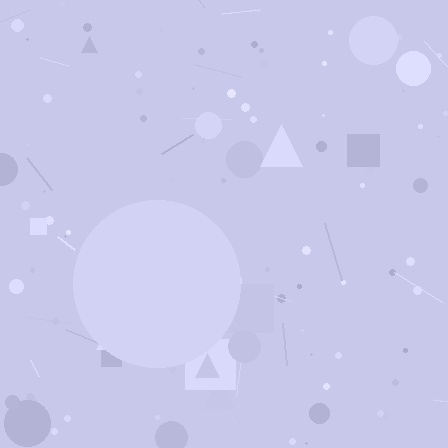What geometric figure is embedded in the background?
A circle is embedded in the background.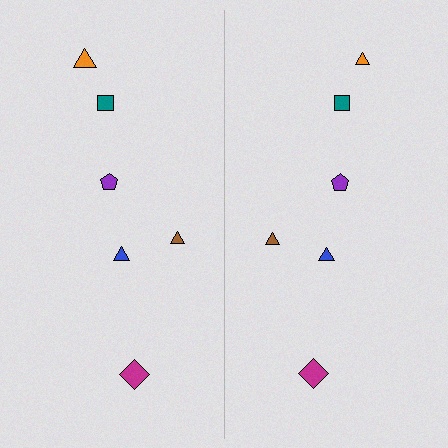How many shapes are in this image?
There are 12 shapes in this image.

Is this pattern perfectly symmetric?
No, the pattern is not perfectly symmetric. The orange triangle on the right side has a different size than its mirror counterpart.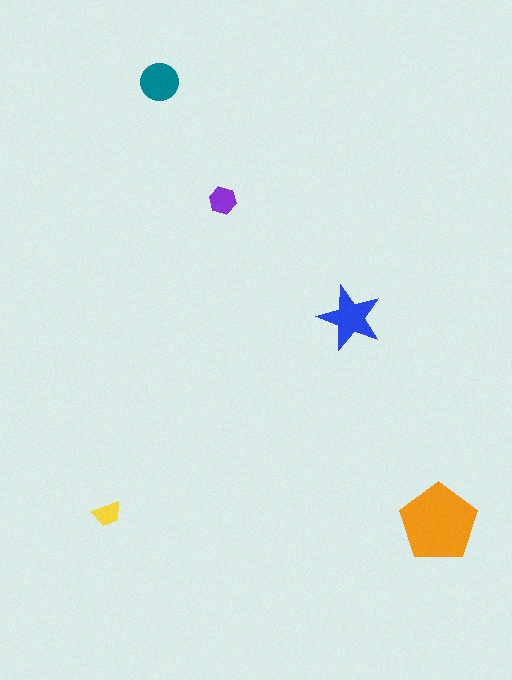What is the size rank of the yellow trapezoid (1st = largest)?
5th.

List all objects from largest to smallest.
The orange pentagon, the blue star, the teal circle, the purple hexagon, the yellow trapezoid.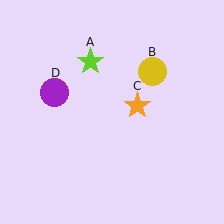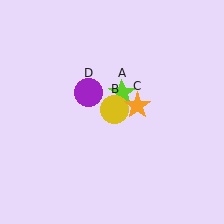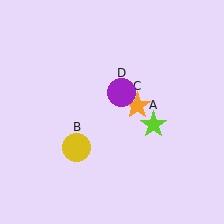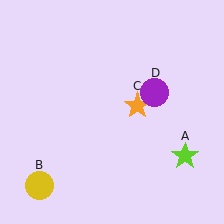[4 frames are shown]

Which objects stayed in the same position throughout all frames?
Orange star (object C) remained stationary.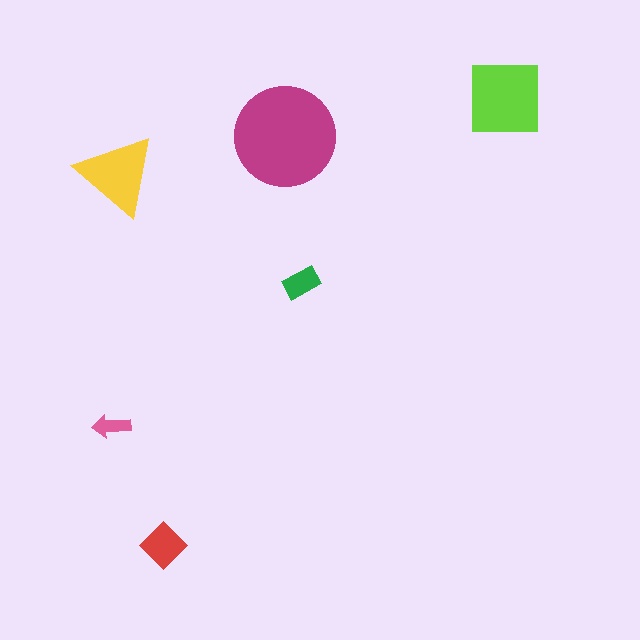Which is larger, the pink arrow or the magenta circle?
The magenta circle.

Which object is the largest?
The magenta circle.